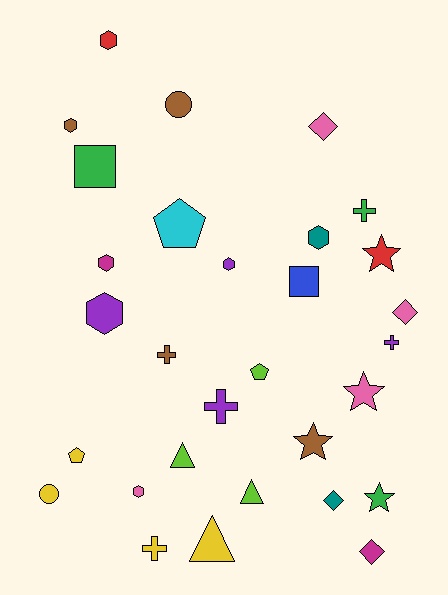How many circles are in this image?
There are 2 circles.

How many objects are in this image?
There are 30 objects.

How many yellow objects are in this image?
There are 4 yellow objects.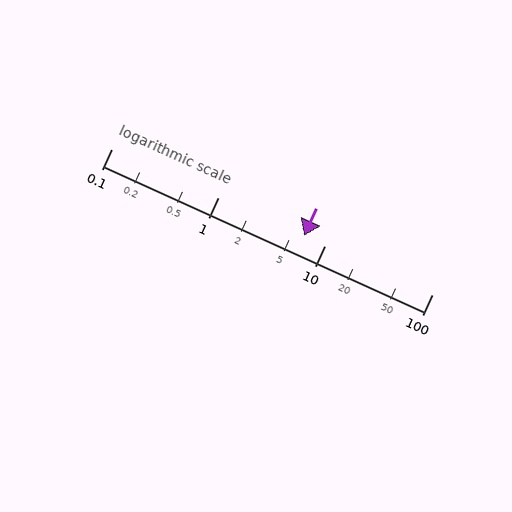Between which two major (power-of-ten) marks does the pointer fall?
The pointer is between 1 and 10.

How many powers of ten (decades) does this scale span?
The scale spans 3 decades, from 0.1 to 100.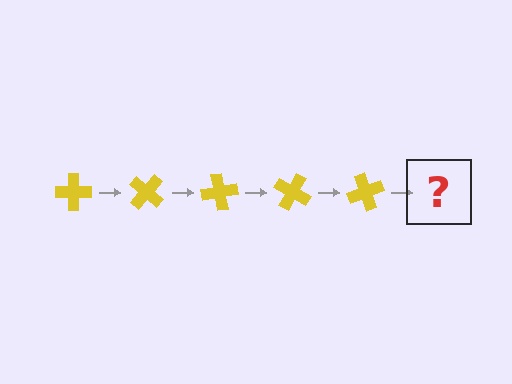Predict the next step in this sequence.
The next step is a yellow cross rotated 200 degrees.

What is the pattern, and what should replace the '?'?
The pattern is that the cross rotates 40 degrees each step. The '?' should be a yellow cross rotated 200 degrees.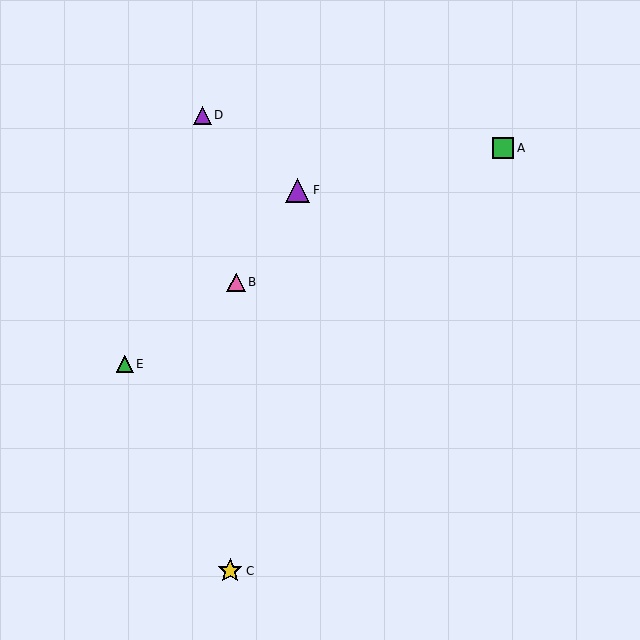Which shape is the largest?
The yellow star (labeled C) is the largest.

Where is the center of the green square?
The center of the green square is at (503, 148).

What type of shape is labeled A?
Shape A is a green square.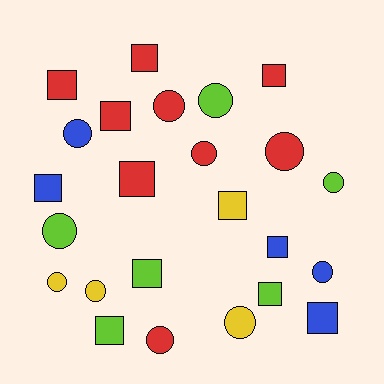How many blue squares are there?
There are 3 blue squares.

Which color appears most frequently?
Red, with 9 objects.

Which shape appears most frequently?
Circle, with 12 objects.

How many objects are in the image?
There are 24 objects.